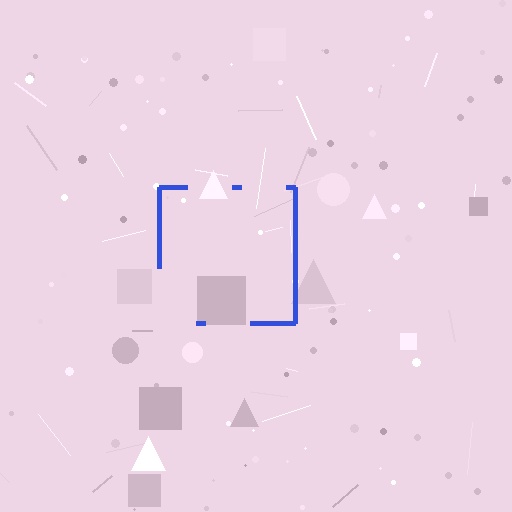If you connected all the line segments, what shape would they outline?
They would outline a square.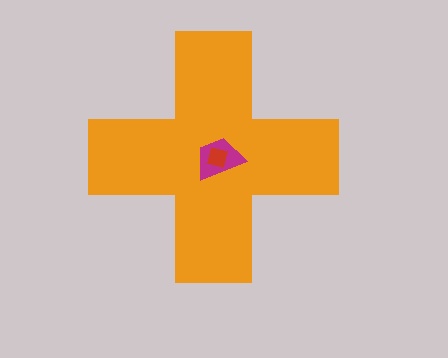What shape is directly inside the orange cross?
The magenta trapezoid.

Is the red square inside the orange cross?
Yes.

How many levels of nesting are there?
3.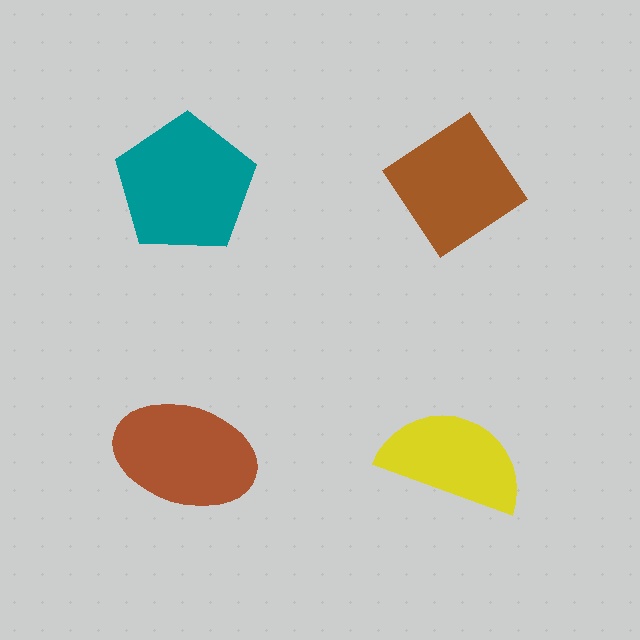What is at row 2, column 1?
A brown ellipse.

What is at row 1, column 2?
A brown diamond.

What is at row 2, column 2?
A yellow semicircle.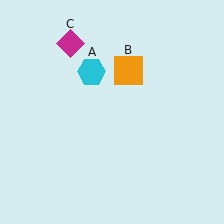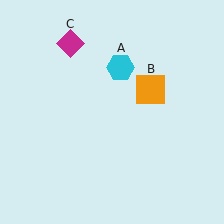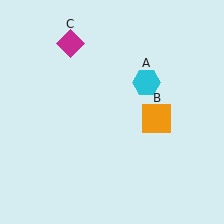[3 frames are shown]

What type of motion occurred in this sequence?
The cyan hexagon (object A), orange square (object B) rotated clockwise around the center of the scene.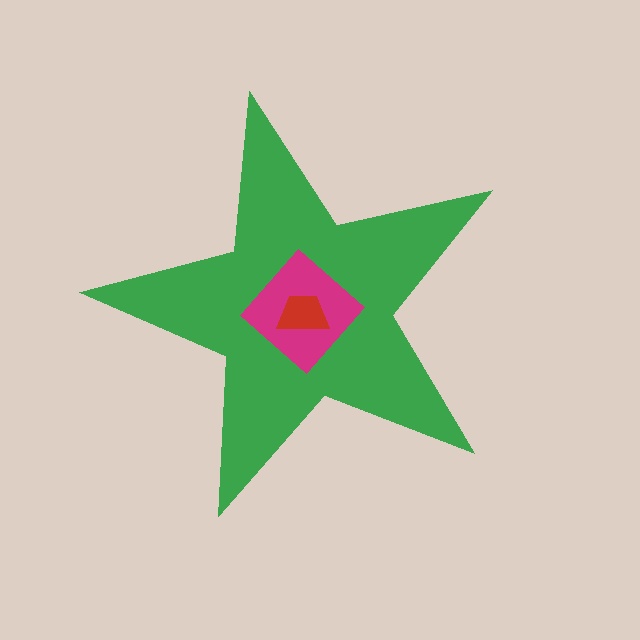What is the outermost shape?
The green star.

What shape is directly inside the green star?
The magenta diamond.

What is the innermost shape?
The red trapezoid.